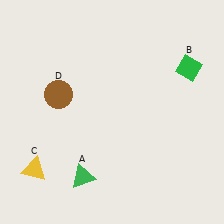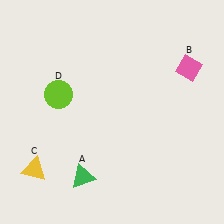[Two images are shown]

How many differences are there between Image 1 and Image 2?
There are 2 differences between the two images.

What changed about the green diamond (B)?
In Image 1, B is green. In Image 2, it changed to pink.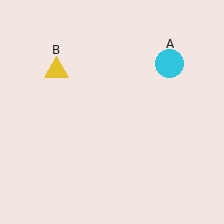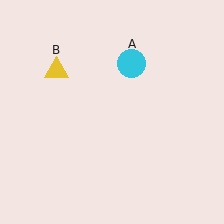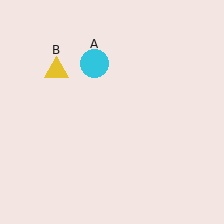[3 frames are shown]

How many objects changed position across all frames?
1 object changed position: cyan circle (object A).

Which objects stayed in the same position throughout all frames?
Yellow triangle (object B) remained stationary.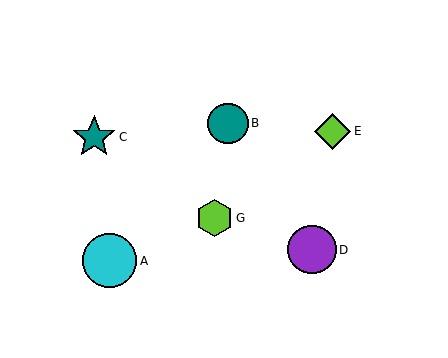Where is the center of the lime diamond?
The center of the lime diamond is at (333, 131).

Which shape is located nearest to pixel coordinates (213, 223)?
The lime hexagon (labeled G) at (215, 218) is nearest to that location.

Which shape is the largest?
The cyan circle (labeled A) is the largest.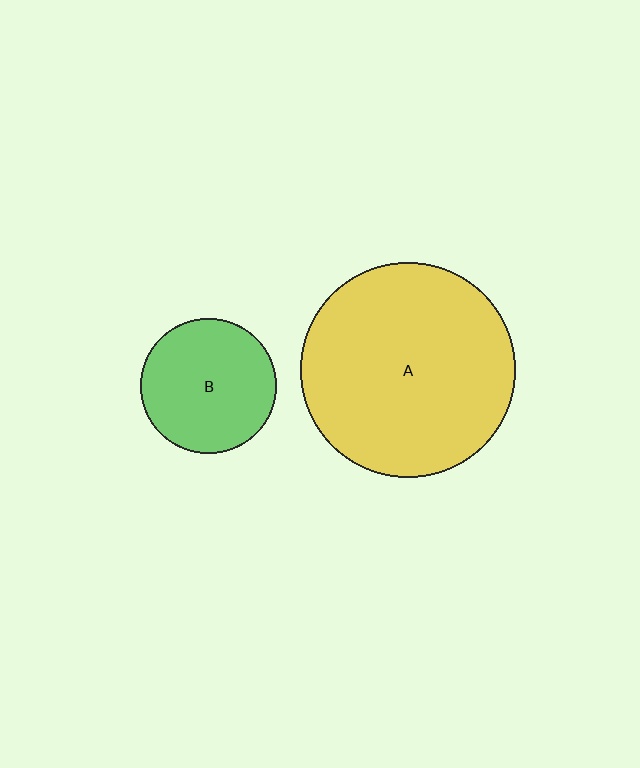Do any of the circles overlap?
No, none of the circles overlap.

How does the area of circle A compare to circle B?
Approximately 2.5 times.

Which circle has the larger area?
Circle A (yellow).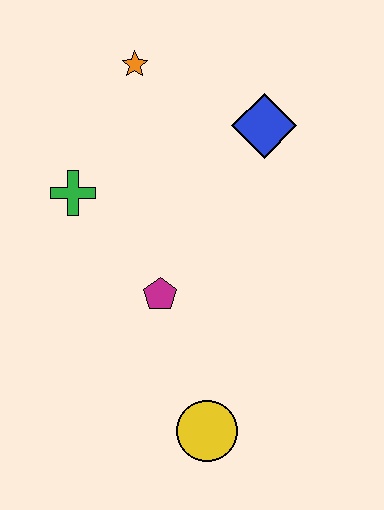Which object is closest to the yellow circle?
The magenta pentagon is closest to the yellow circle.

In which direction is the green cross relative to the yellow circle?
The green cross is above the yellow circle.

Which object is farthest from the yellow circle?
The orange star is farthest from the yellow circle.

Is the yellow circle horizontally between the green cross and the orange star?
No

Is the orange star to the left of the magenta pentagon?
Yes